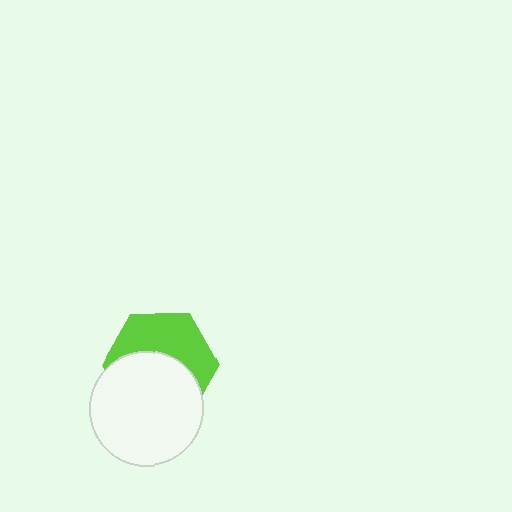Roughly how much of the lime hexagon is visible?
About half of it is visible (roughly 47%).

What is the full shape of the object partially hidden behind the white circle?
The partially hidden object is a lime hexagon.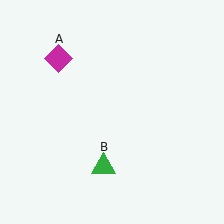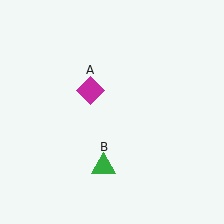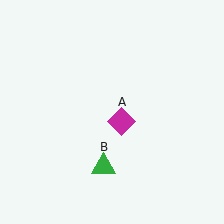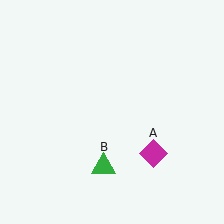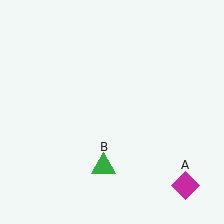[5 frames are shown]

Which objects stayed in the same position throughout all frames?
Green triangle (object B) remained stationary.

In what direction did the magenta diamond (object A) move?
The magenta diamond (object A) moved down and to the right.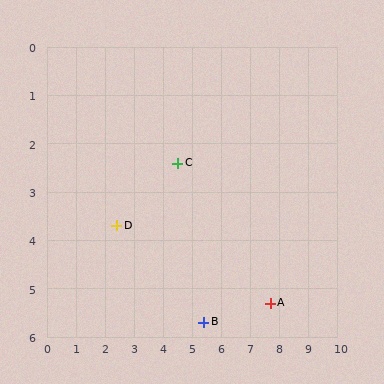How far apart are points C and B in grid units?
Points C and B are about 3.4 grid units apart.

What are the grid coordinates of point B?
Point B is at approximately (5.4, 5.7).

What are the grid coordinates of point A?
Point A is at approximately (7.7, 5.3).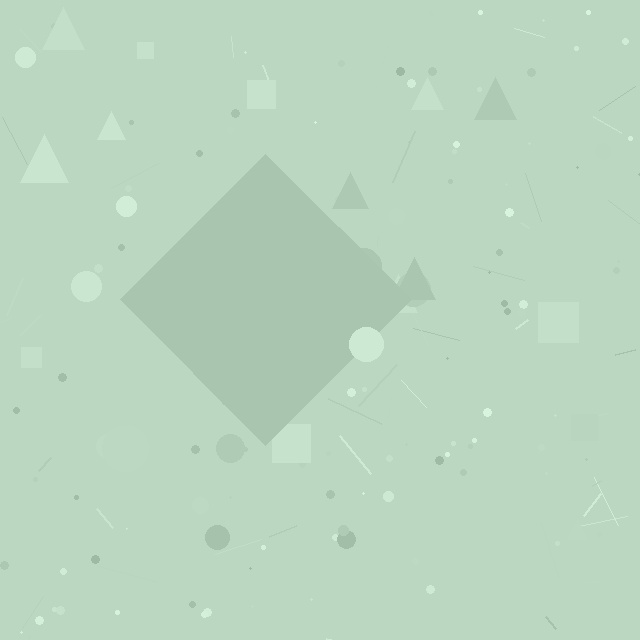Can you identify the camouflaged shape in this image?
The camouflaged shape is a diamond.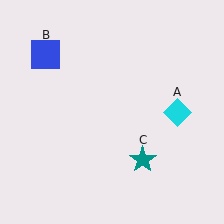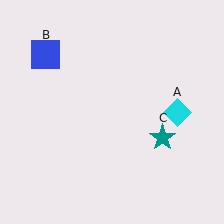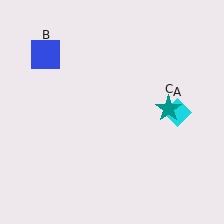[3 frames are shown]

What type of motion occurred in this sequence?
The teal star (object C) rotated counterclockwise around the center of the scene.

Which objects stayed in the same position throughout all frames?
Cyan diamond (object A) and blue square (object B) remained stationary.